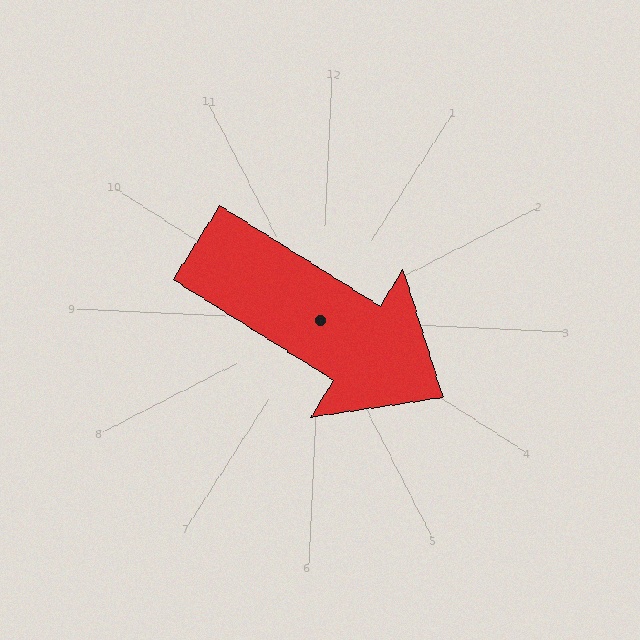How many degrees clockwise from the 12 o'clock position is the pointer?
Approximately 119 degrees.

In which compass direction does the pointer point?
Southeast.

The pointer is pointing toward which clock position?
Roughly 4 o'clock.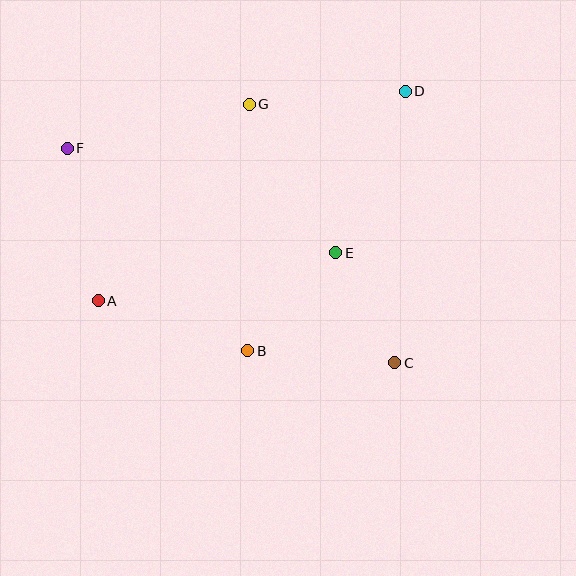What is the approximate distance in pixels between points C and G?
The distance between C and G is approximately 297 pixels.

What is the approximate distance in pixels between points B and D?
The distance between B and D is approximately 304 pixels.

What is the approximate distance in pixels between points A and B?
The distance between A and B is approximately 157 pixels.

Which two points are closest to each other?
Points C and E are closest to each other.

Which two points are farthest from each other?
Points C and F are farthest from each other.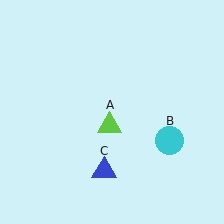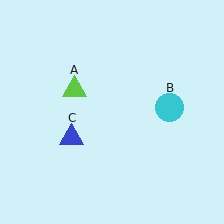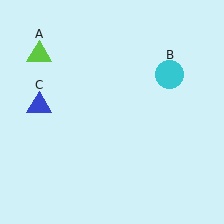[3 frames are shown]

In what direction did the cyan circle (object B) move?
The cyan circle (object B) moved up.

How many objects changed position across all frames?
3 objects changed position: lime triangle (object A), cyan circle (object B), blue triangle (object C).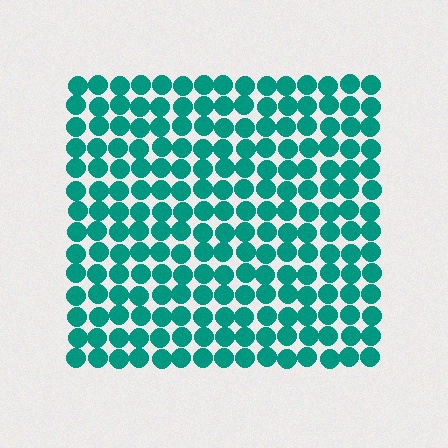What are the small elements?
The small elements are circles.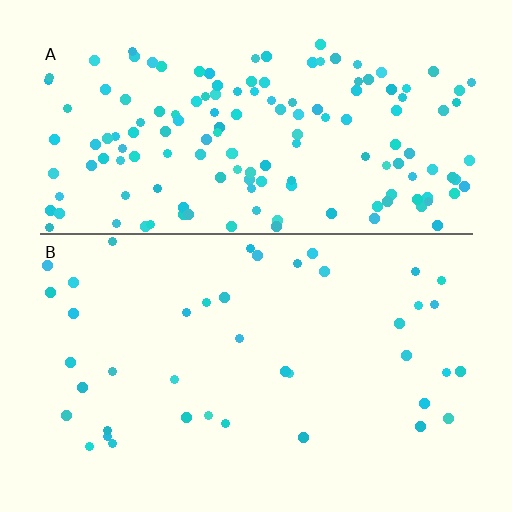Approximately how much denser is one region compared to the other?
Approximately 3.8× — region A over region B.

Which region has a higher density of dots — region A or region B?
A (the top).